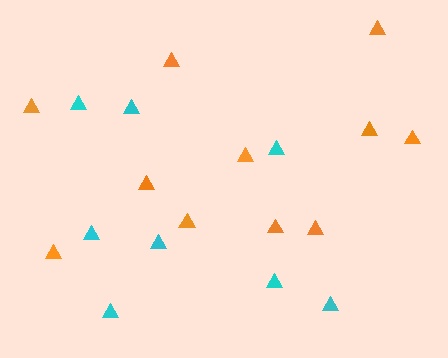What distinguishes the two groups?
There are 2 groups: one group of orange triangles (11) and one group of cyan triangles (8).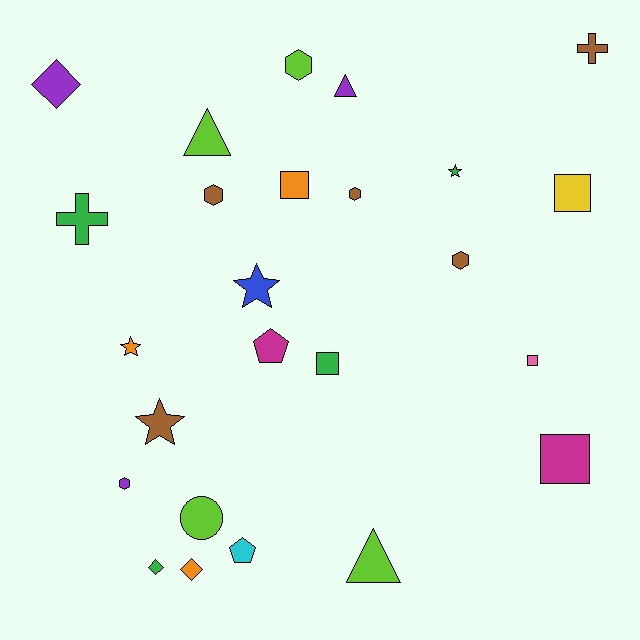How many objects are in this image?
There are 25 objects.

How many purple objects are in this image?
There are 3 purple objects.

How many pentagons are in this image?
There are 2 pentagons.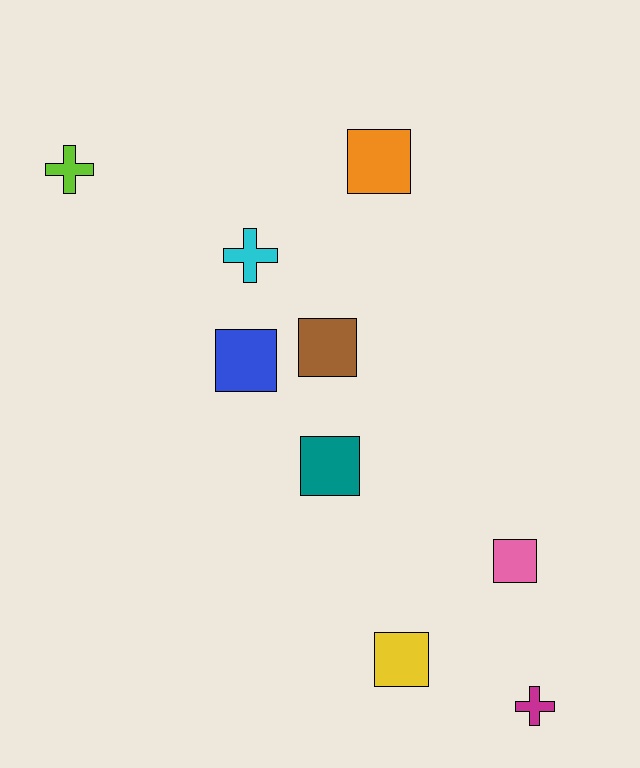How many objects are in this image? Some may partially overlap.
There are 9 objects.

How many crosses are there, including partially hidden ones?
There are 3 crosses.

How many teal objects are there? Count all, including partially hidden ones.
There is 1 teal object.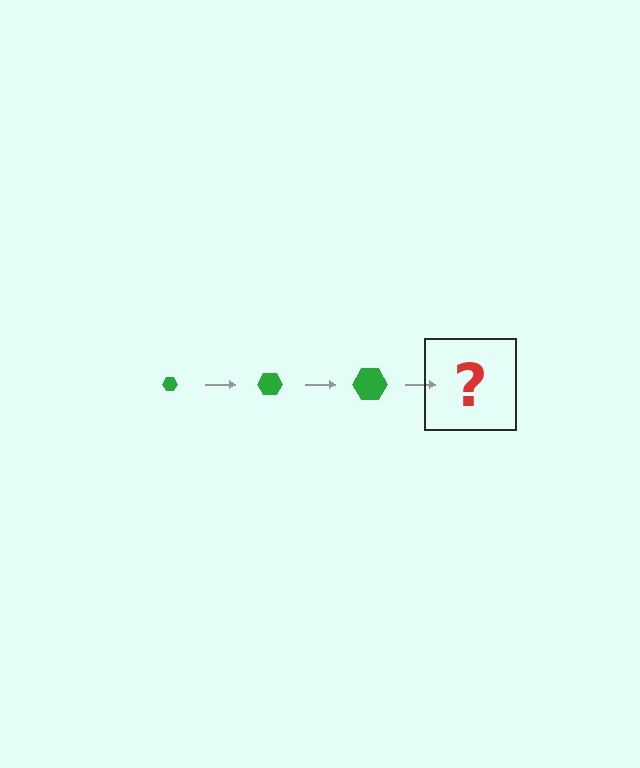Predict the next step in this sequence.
The next step is a green hexagon, larger than the previous one.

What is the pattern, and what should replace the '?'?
The pattern is that the hexagon gets progressively larger each step. The '?' should be a green hexagon, larger than the previous one.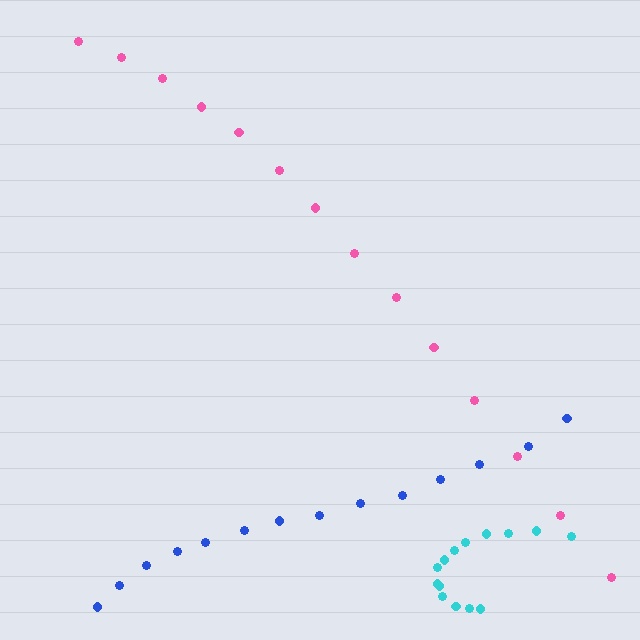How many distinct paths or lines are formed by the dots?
There are 3 distinct paths.